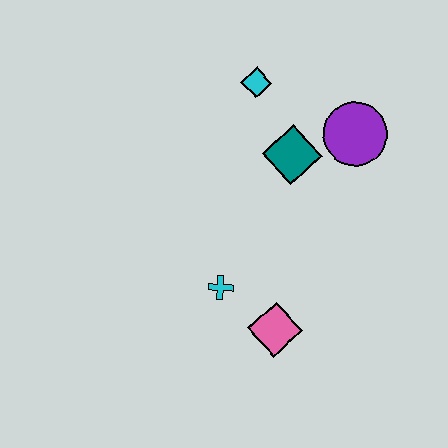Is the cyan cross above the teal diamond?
No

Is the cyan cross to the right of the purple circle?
No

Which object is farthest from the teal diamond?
The pink diamond is farthest from the teal diamond.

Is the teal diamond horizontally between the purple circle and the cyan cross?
Yes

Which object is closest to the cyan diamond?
The teal diamond is closest to the cyan diamond.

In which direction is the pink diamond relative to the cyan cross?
The pink diamond is to the right of the cyan cross.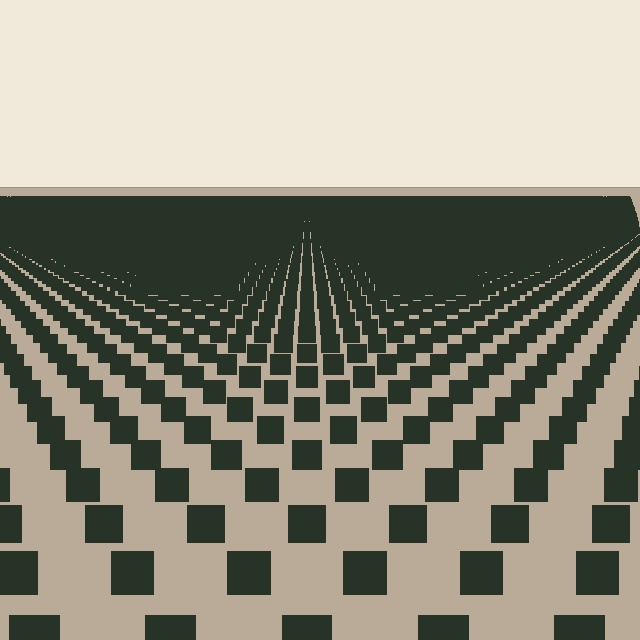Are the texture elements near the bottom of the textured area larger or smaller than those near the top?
Larger. Near the bottom, elements are closer to the viewer and appear at a bigger on-screen size.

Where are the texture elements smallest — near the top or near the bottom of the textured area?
Near the top.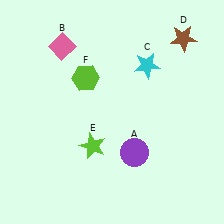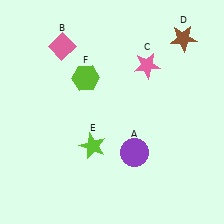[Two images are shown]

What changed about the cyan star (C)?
In Image 1, C is cyan. In Image 2, it changed to pink.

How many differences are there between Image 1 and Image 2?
There is 1 difference between the two images.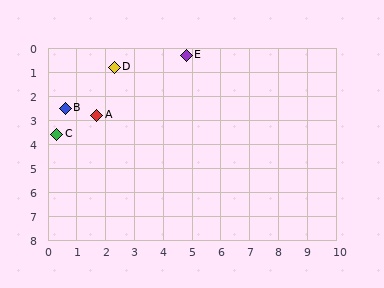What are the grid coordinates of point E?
Point E is at approximately (4.8, 0.3).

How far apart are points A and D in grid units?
Points A and D are about 2.1 grid units apart.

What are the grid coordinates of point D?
Point D is at approximately (2.3, 0.8).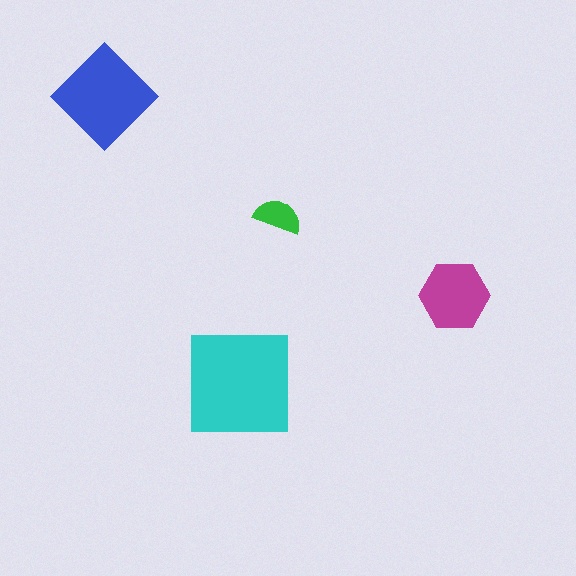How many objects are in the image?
There are 4 objects in the image.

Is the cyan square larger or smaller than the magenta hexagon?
Larger.